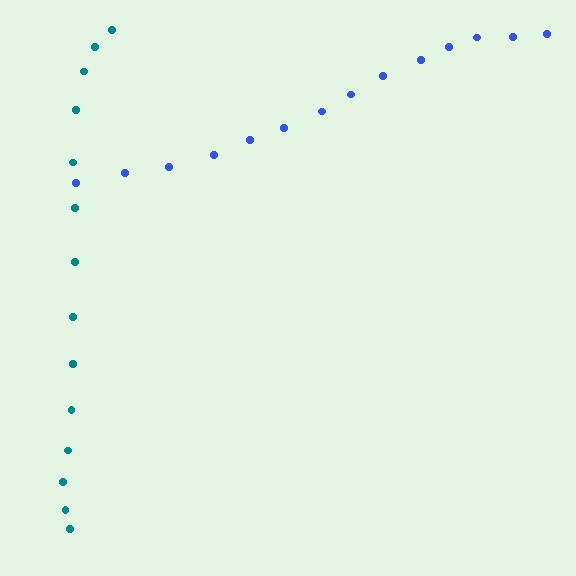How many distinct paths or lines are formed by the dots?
There are 2 distinct paths.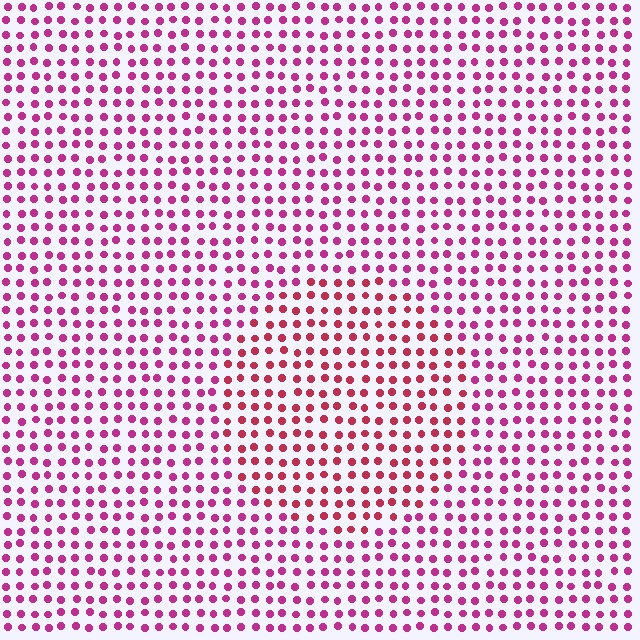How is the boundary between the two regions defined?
The boundary is defined purely by a slight shift in hue (about 27 degrees). Spacing, size, and orientation are identical on both sides.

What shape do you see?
I see a circle.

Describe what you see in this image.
The image is filled with small magenta elements in a uniform arrangement. A circle-shaped region is visible where the elements are tinted to a slightly different hue, forming a subtle color boundary.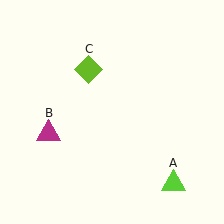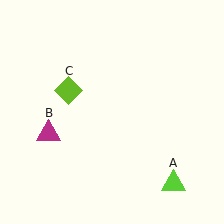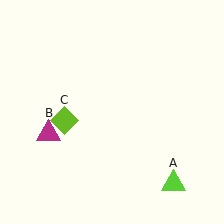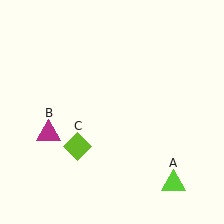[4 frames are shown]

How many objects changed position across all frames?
1 object changed position: lime diamond (object C).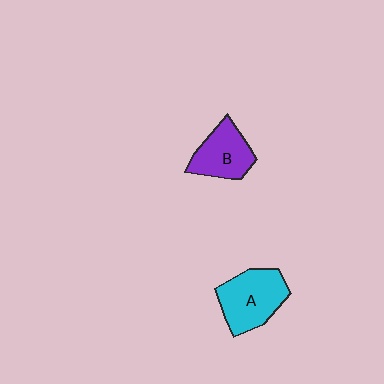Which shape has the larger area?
Shape A (cyan).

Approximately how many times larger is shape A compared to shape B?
Approximately 1.2 times.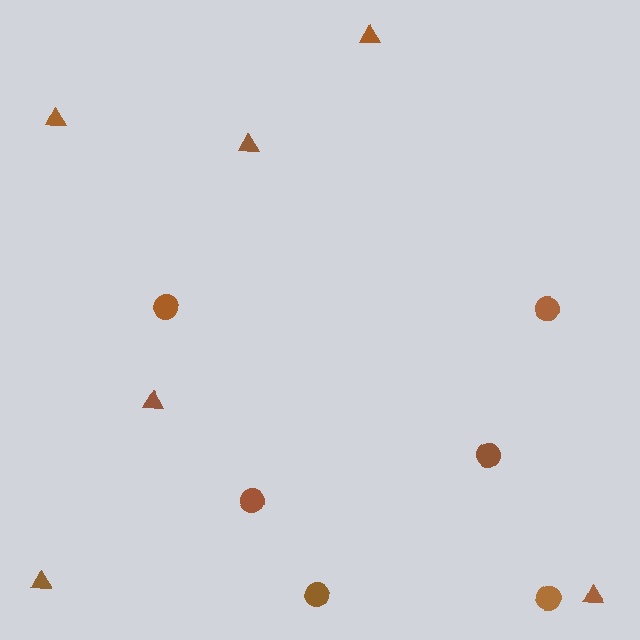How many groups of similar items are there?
There are 2 groups: one group of triangles (6) and one group of circles (6).